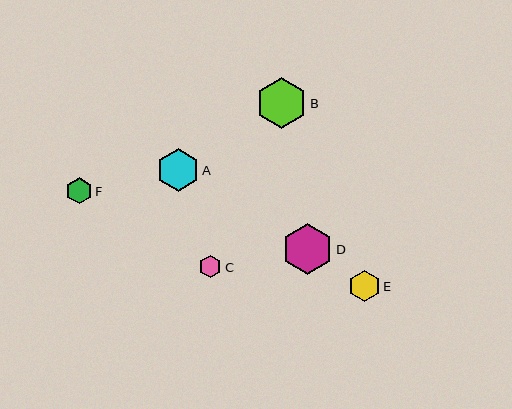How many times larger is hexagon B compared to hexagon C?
Hexagon B is approximately 2.2 times the size of hexagon C.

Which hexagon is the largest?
Hexagon D is the largest with a size of approximately 51 pixels.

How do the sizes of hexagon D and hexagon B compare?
Hexagon D and hexagon B are approximately the same size.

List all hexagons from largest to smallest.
From largest to smallest: D, B, A, E, F, C.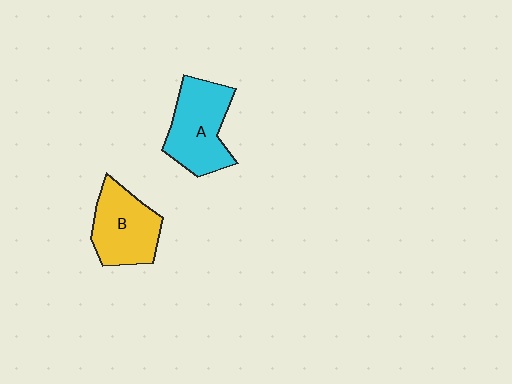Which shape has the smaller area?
Shape B (yellow).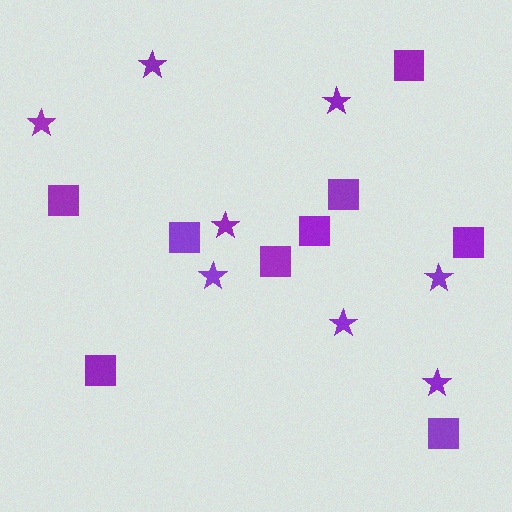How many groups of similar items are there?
There are 2 groups: one group of squares (9) and one group of stars (8).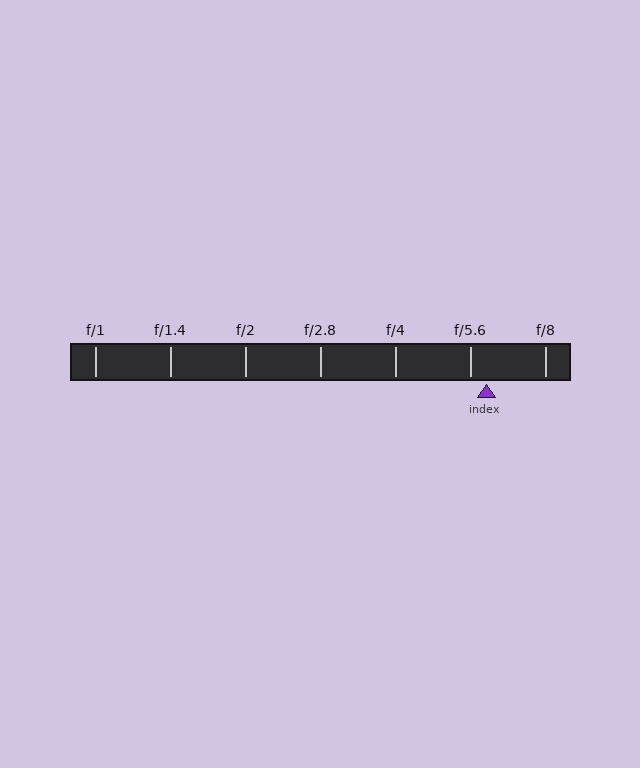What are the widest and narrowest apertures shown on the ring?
The widest aperture shown is f/1 and the narrowest is f/8.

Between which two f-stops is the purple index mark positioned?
The index mark is between f/5.6 and f/8.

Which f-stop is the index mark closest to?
The index mark is closest to f/5.6.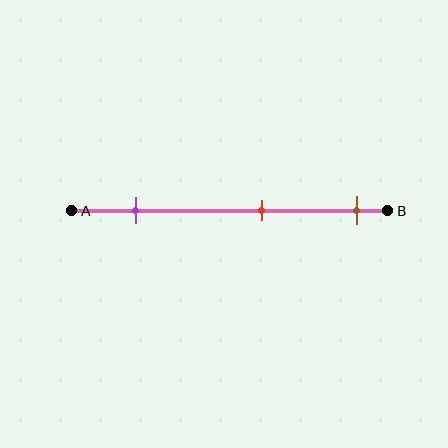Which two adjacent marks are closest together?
The red and brown marks are the closest adjacent pair.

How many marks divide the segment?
There are 3 marks dividing the segment.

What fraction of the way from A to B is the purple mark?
The purple mark is approximately 20% (0.2) of the way from A to B.